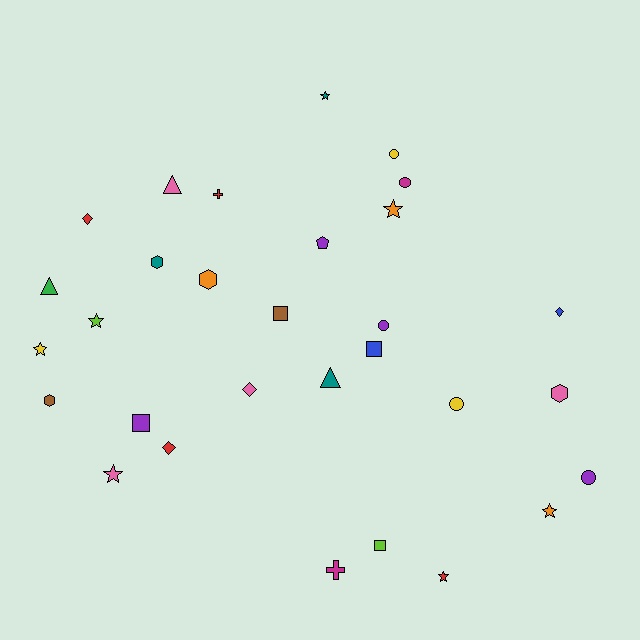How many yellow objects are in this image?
There are 3 yellow objects.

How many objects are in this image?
There are 30 objects.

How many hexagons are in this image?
There are 4 hexagons.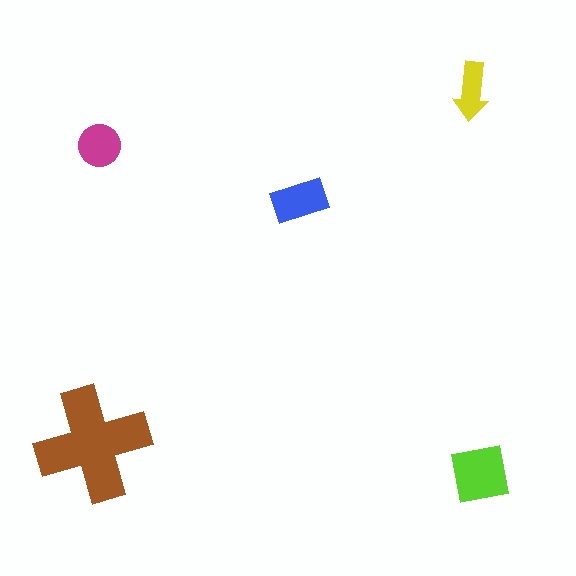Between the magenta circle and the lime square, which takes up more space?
The lime square.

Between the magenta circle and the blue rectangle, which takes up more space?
The blue rectangle.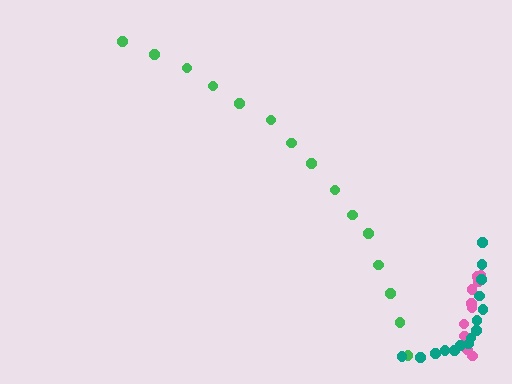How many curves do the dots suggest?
There are 3 distinct paths.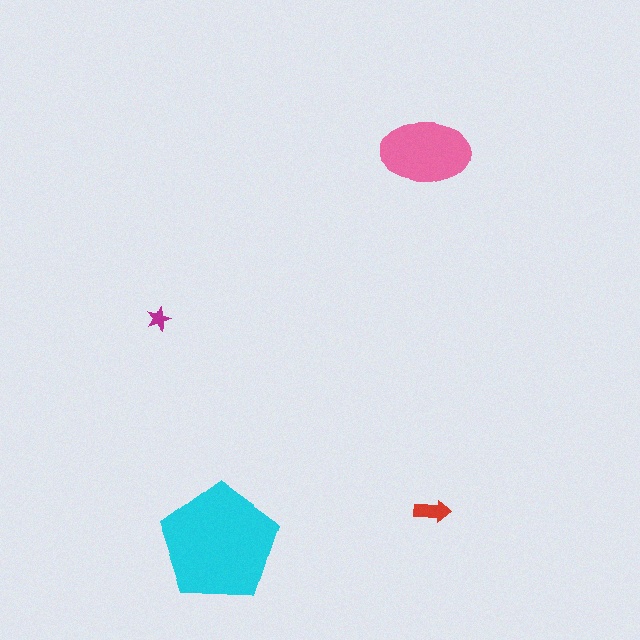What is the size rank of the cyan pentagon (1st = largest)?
1st.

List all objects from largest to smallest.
The cyan pentagon, the pink ellipse, the red arrow, the magenta star.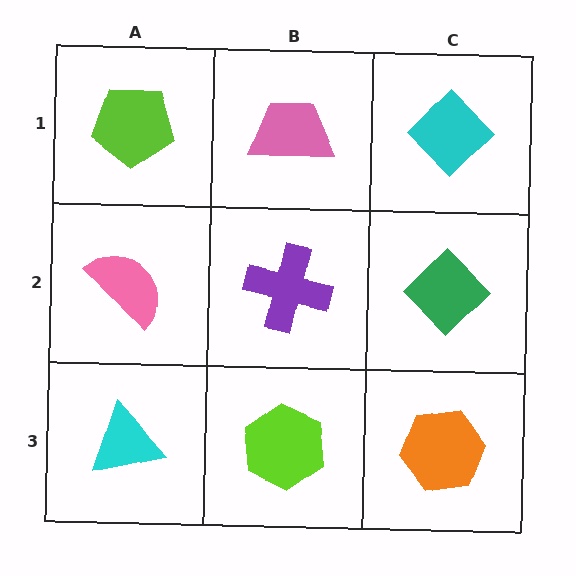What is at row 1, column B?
A pink trapezoid.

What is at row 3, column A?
A cyan triangle.